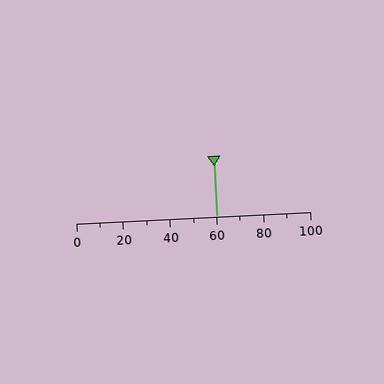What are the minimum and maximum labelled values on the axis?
The axis runs from 0 to 100.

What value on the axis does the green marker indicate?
The marker indicates approximately 60.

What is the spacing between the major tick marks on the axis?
The major ticks are spaced 20 apart.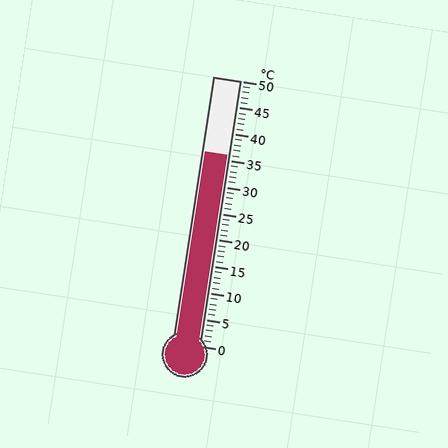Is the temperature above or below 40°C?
The temperature is below 40°C.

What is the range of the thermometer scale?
The thermometer scale ranges from 0°C to 50°C.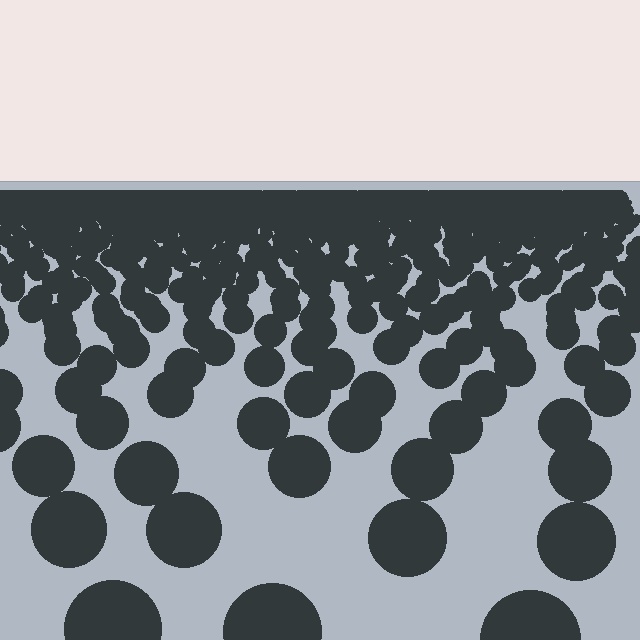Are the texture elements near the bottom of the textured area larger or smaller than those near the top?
Larger. Near the bottom, elements are closer to the viewer and appear at a bigger on-screen size.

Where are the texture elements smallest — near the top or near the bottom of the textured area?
Near the top.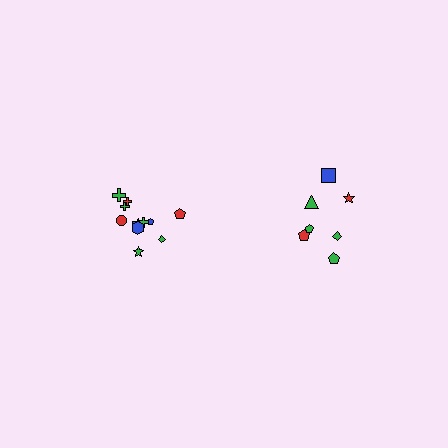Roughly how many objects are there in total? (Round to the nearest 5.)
Roughly 20 objects in total.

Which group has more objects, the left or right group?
The left group.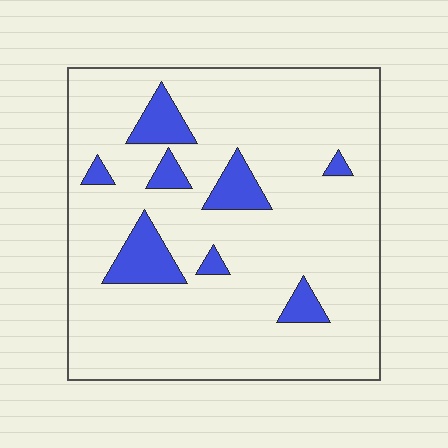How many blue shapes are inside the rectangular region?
8.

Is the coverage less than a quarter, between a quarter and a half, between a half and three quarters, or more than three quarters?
Less than a quarter.